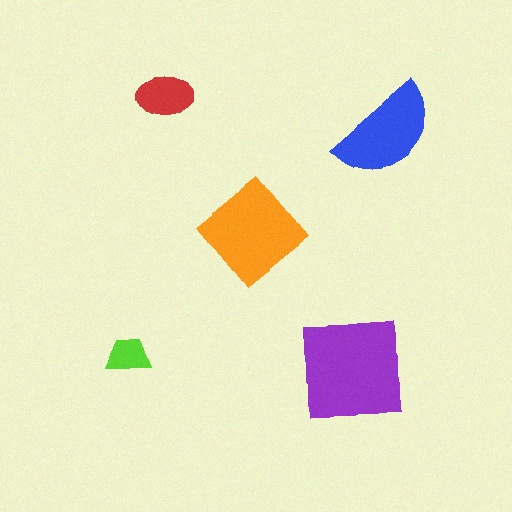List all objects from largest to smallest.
The purple square, the orange diamond, the blue semicircle, the red ellipse, the lime trapezoid.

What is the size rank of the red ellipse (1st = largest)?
4th.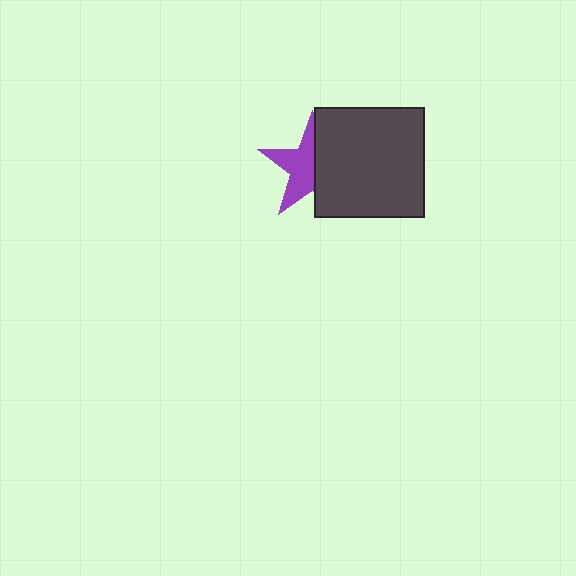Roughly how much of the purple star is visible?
About half of it is visible (roughly 52%).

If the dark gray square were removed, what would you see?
You would see the complete purple star.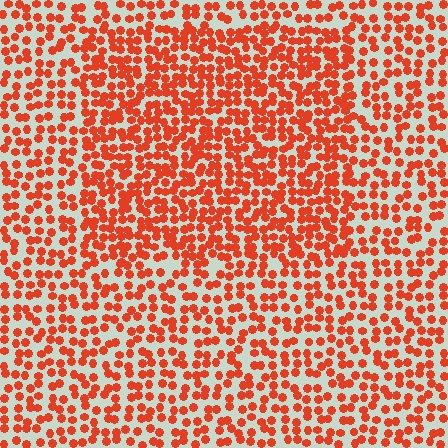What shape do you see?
I see a rectangle.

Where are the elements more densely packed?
The elements are more densely packed inside the rectangle boundary.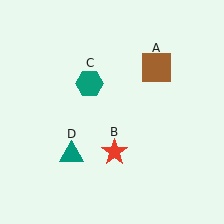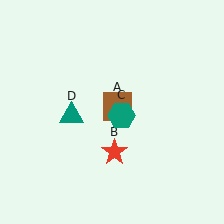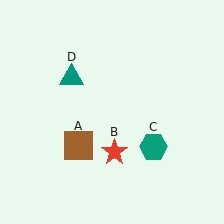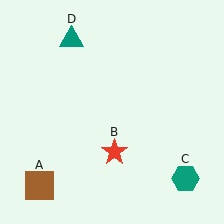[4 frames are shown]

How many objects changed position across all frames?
3 objects changed position: brown square (object A), teal hexagon (object C), teal triangle (object D).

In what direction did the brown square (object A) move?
The brown square (object A) moved down and to the left.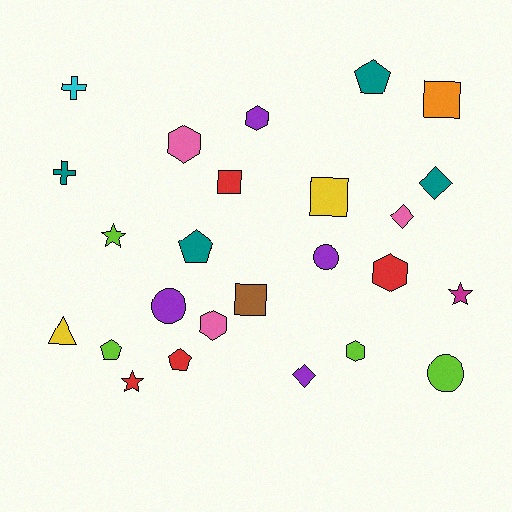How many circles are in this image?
There are 3 circles.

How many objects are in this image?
There are 25 objects.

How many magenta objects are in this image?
There is 1 magenta object.